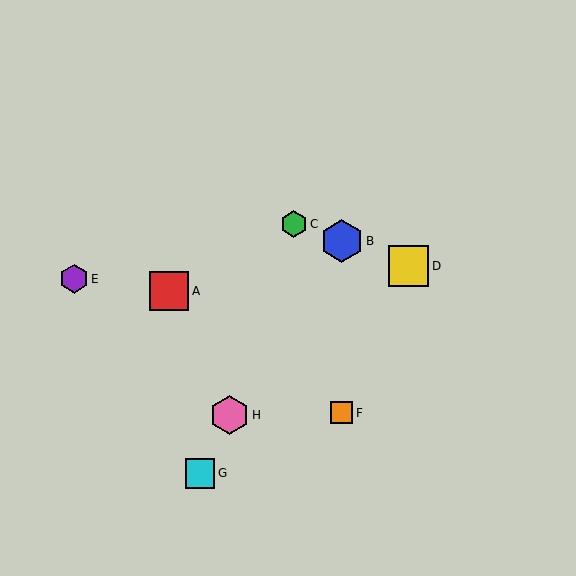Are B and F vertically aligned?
Yes, both are at x≈342.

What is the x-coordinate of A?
Object A is at x≈169.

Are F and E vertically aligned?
No, F is at x≈342 and E is at x≈74.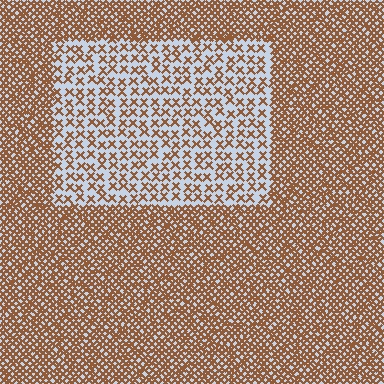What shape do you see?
I see a rectangle.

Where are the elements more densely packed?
The elements are more densely packed outside the rectangle boundary.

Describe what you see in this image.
The image contains small brown elements arranged at two different densities. A rectangle-shaped region is visible where the elements are less densely packed than the surrounding area.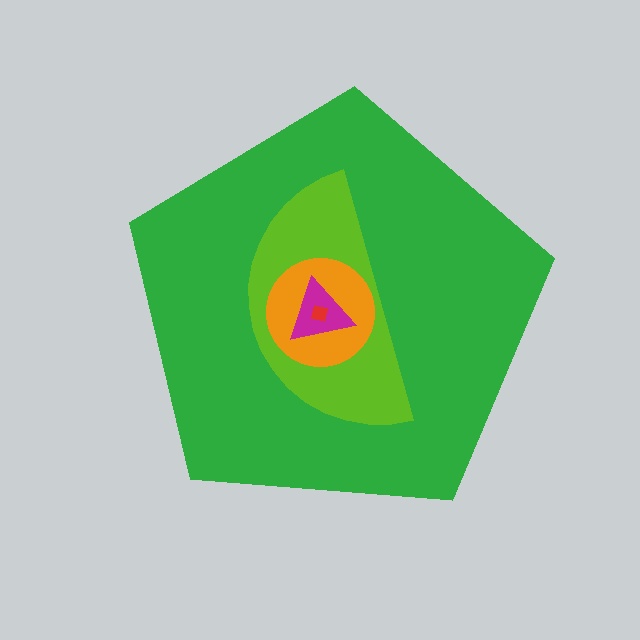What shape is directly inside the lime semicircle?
The orange circle.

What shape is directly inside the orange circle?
The magenta triangle.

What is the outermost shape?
The green pentagon.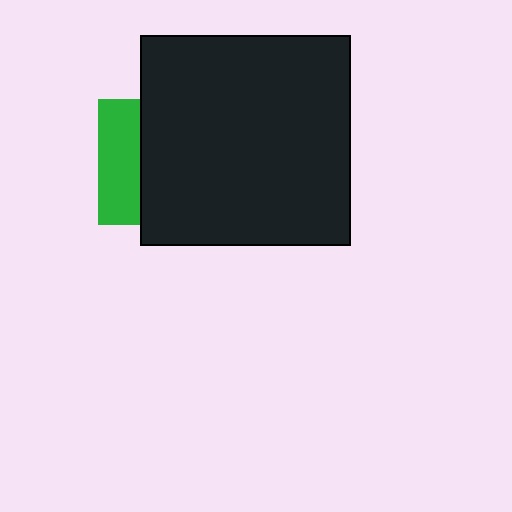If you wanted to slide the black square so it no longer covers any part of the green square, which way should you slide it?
Slide it right — that is the most direct way to separate the two shapes.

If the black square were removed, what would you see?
You would see the complete green square.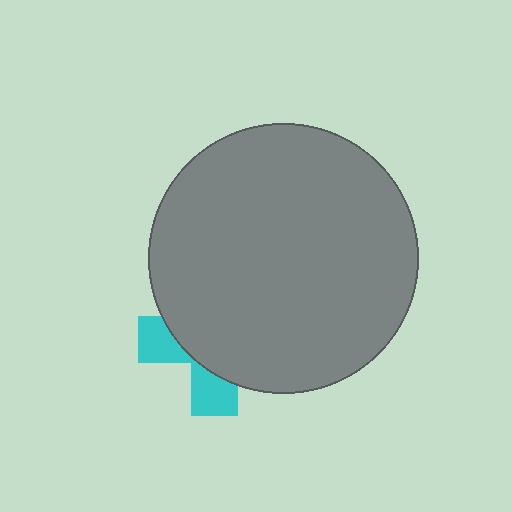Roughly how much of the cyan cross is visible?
A small part of it is visible (roughly 31%).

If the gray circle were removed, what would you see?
You would see the complete cyan cross.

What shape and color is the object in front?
The object in front is a gray circle.